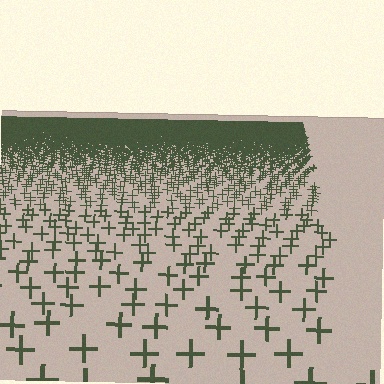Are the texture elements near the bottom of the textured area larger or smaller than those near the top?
Larger. Near the bottom, elements are closer to the viewer and appear at a bigger on-screen size.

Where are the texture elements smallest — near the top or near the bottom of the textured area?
Near the top.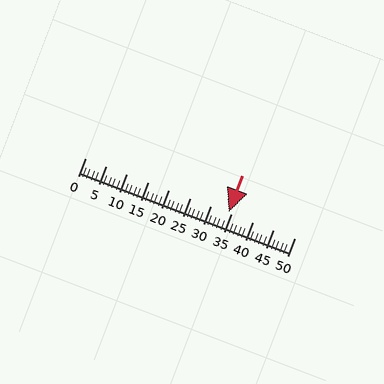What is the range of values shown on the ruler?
The ruler shows values from 0 to 50.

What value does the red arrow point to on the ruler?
The red arrow points to approximately 34.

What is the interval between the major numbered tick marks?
The major tick marks are spaced 5 units apart.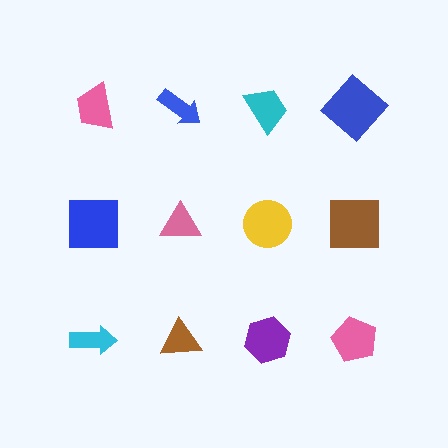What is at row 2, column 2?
A pink triangle.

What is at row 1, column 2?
A blue arrow.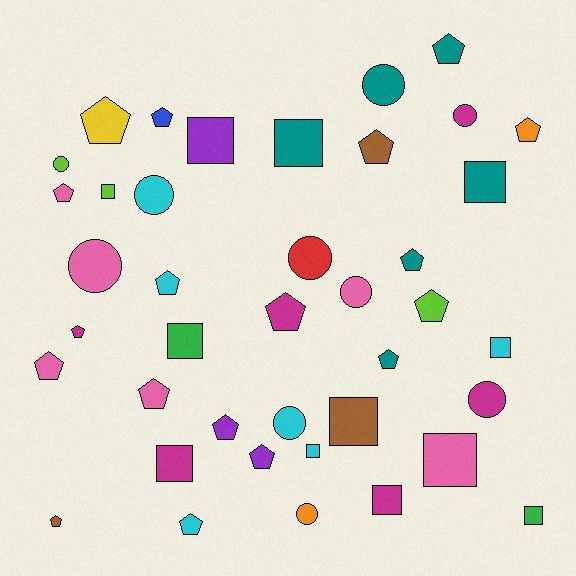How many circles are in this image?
There are 10 circles.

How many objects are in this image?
There are 40 objects.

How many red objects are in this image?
There is 1 red object.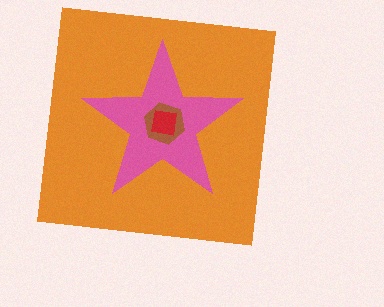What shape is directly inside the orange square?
The pink star.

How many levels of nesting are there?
4.